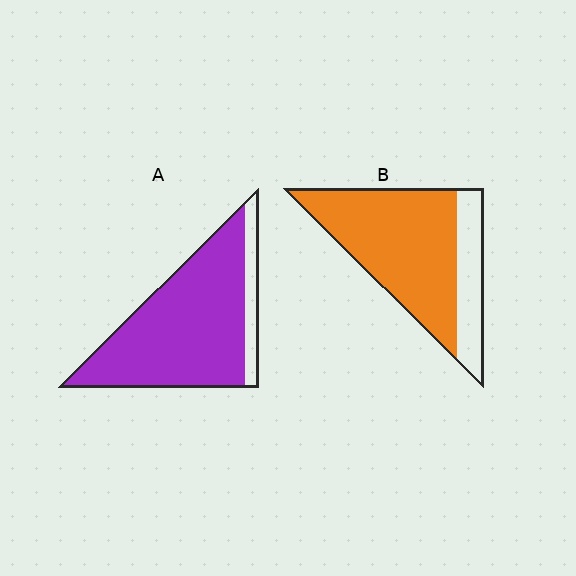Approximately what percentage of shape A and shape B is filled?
A is approximately 85% and B is approximately 75%.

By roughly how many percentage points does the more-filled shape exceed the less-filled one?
By roughly 10 percentage points (A over B).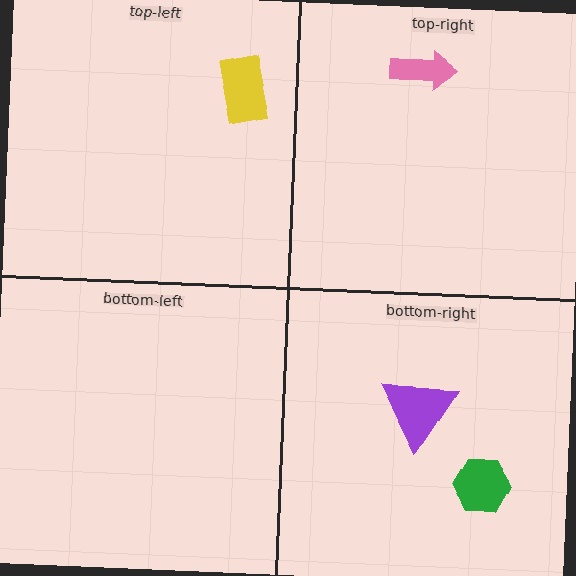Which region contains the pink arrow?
The top-right region.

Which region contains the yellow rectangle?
The top-left region.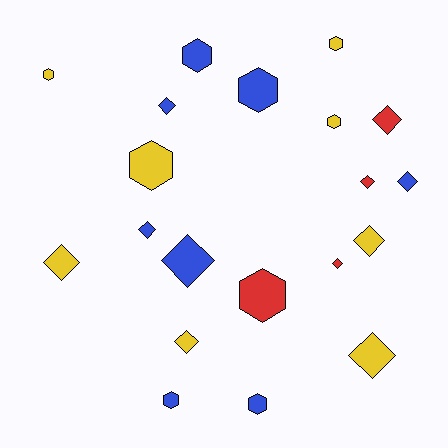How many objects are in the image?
There are 20 objects.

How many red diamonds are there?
There are 3 red diamonds.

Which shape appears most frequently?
Diamond, with 11 objects.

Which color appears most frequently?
Blue, with 8 objects.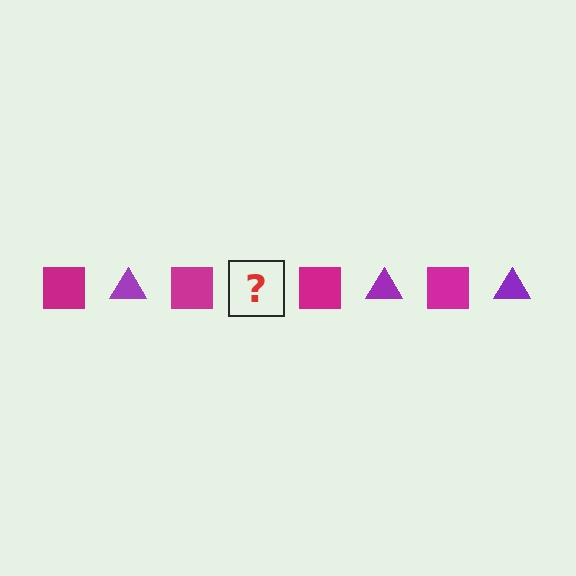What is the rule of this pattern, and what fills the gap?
The rule is that the pattern alternates between magenta square and purple triangle. The gap should be filled with a purple triangle.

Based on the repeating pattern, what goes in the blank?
The blank should be a purple triangle.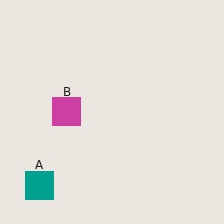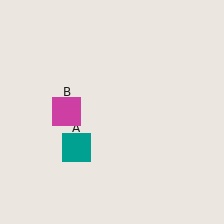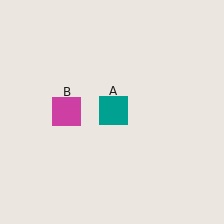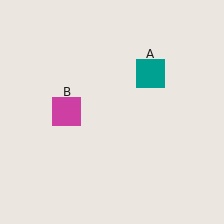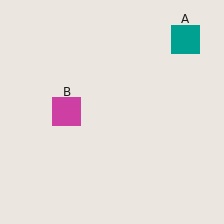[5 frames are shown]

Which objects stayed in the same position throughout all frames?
Magenta square (object B) remained stationary.